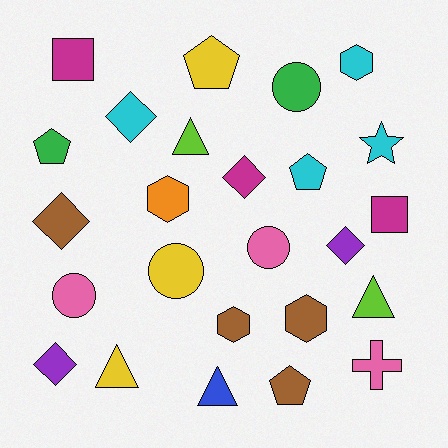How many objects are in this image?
There are 25 objects.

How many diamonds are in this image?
There are 5 diamonds.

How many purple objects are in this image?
There are 2 purple objects.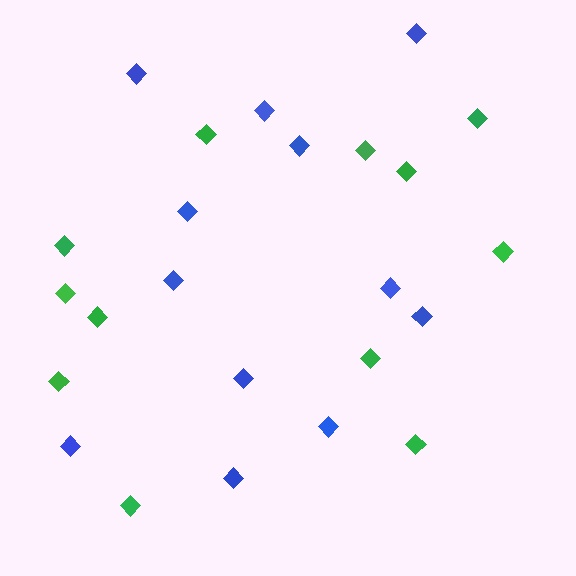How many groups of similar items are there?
There are 2 groups: one group of green diamonds (12) and one group of blue diamonds (12).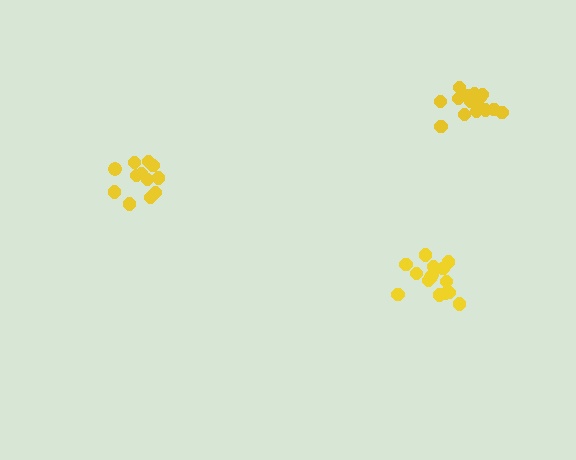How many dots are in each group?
Group 1: 12 dots, Group 2: 15 dots, Group 3: 15 dots (42 total).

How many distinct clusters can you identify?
There are 3 distinct clusters.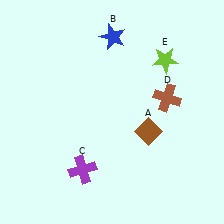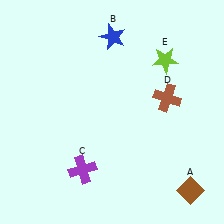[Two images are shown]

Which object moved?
The brown diamond (A) moved down.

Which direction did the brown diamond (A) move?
The brown diamond (A) moved down.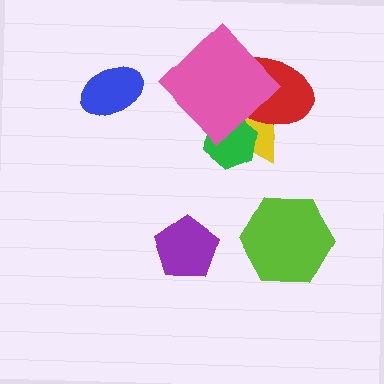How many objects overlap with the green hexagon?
3 objects overlap with the green hexagon.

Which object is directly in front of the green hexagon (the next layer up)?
The red ellipse is directly in front of the green hexagon.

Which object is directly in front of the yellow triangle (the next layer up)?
The green hexagon is directly in front of the yellow triangle.